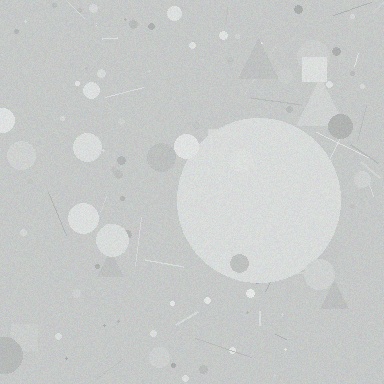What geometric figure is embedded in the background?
A circle is embedded in the background.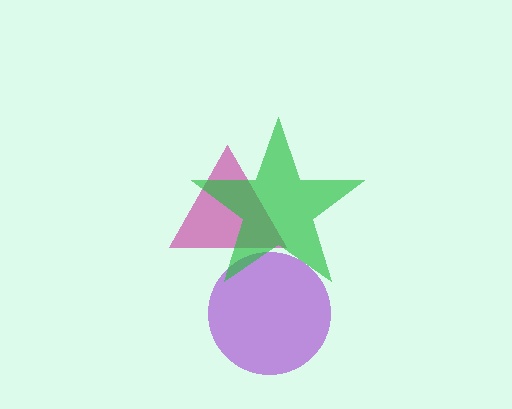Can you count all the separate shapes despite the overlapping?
Yes, there are 3 separate shapes.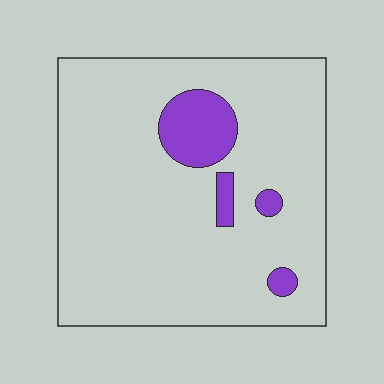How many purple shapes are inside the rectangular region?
4.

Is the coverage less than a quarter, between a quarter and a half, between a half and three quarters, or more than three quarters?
Less than a quarter.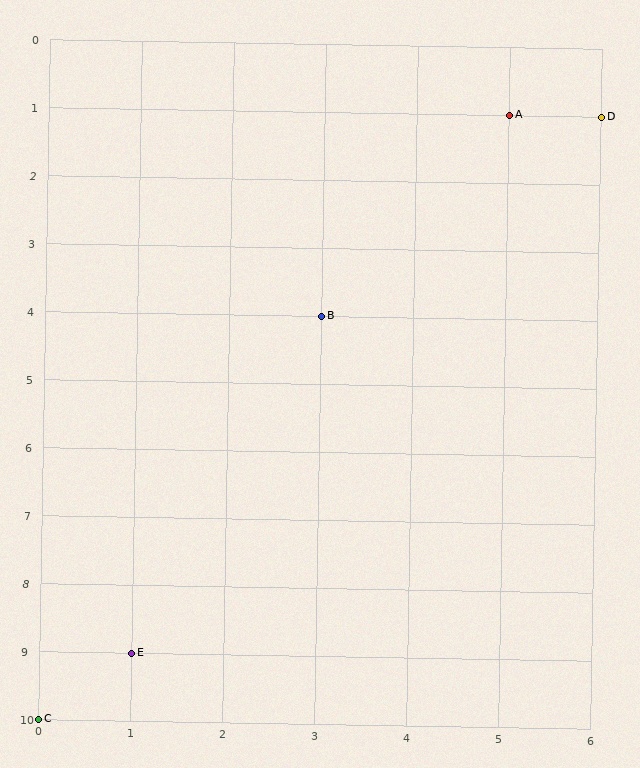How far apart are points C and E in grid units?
Points C and E are 1 column and 1 row apart (about 1.4 grid units diagonally).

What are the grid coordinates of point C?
Point C is at grid coordinates (0, 10).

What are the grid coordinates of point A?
Point A is at grid coordinates (5, 1).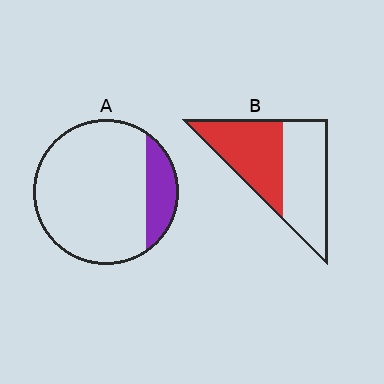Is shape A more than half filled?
No.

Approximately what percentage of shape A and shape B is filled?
A is approximately 15% and B is approximately 50%.